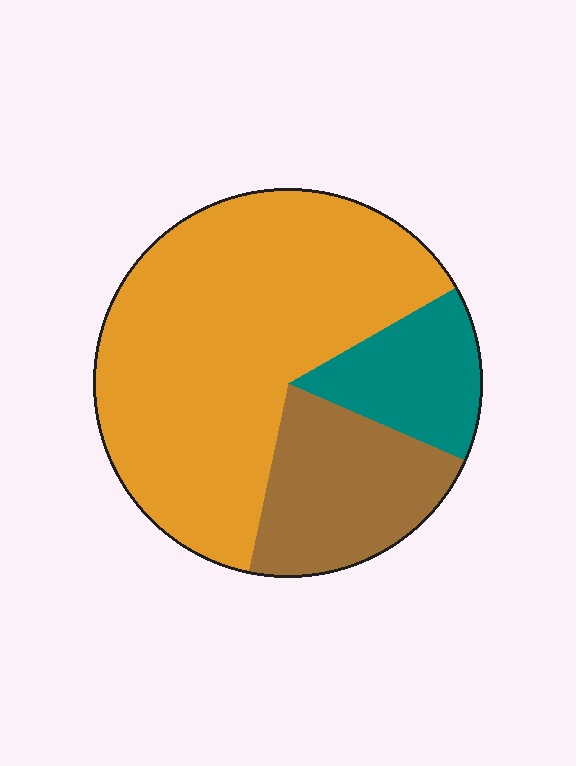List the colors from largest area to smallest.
From largest to smallest: orange, brown, teal.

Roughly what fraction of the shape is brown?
Brown covers 22% of the shape.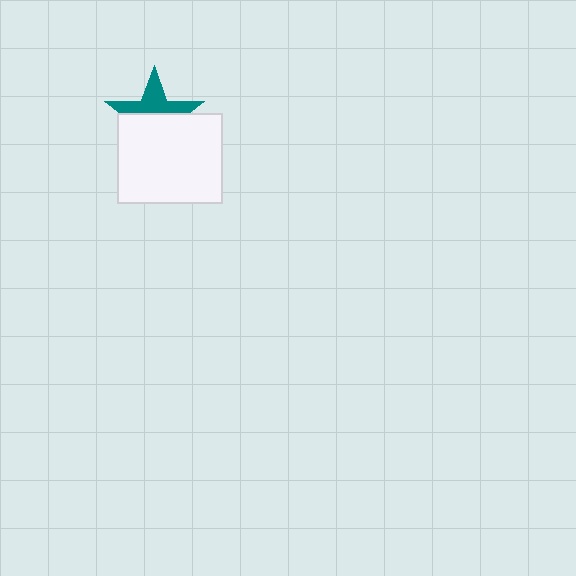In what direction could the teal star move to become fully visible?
The teal star could move up. That would shift it out from behind the white rectangle entirely.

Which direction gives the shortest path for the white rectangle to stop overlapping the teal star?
Moving down gives the shortest separation.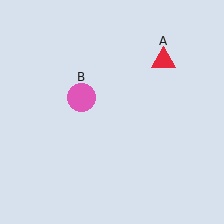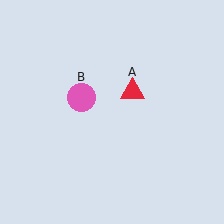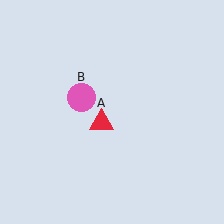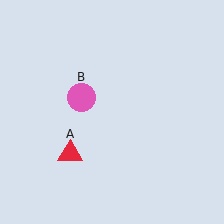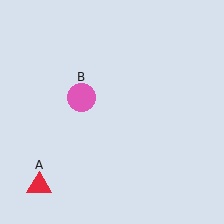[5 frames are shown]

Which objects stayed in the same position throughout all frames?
Pink circle (object B) remained stationary.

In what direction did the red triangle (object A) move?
The red triangle (object A) moved down and to the left.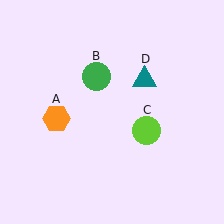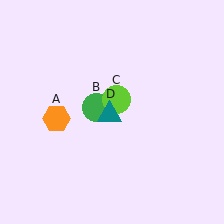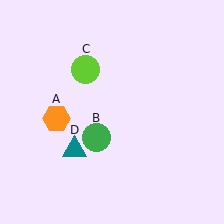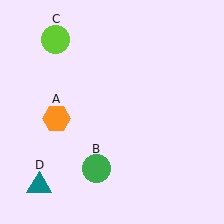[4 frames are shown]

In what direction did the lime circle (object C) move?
The lime circle (object C) moved up and to the left.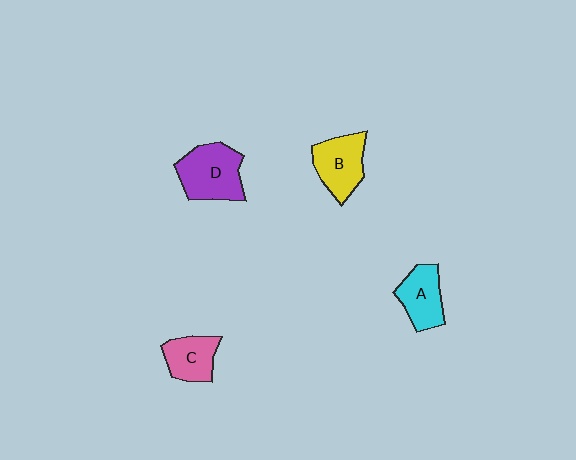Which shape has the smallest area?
Shape C (pink).